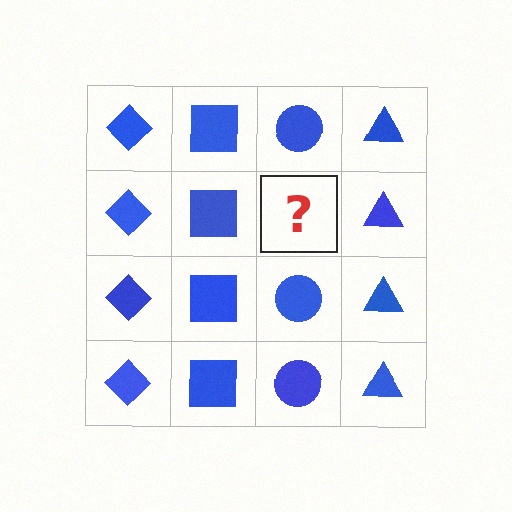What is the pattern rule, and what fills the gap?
The rule is that each column has a consistent shape. The gap should be filled with a blue circle.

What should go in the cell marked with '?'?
The missing cell should contain a blue circle.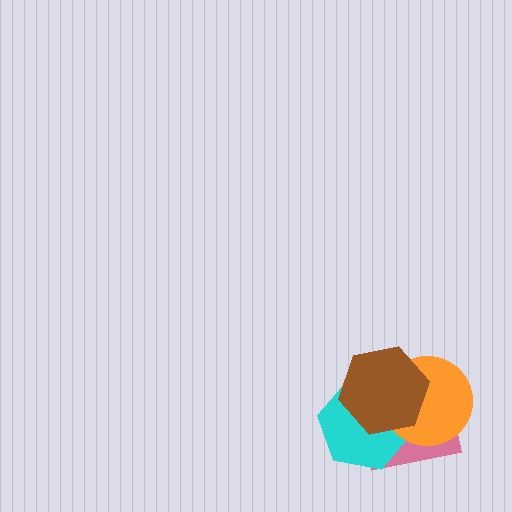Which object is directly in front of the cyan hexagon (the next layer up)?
The orange circle is directly in front of the cyan hexagon.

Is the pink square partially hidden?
Yes, it is partially covered by another shape.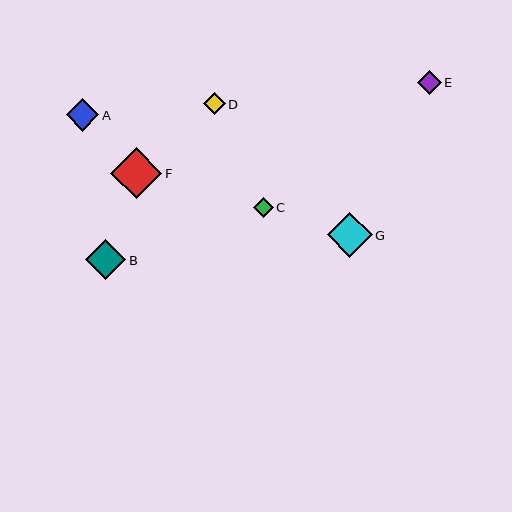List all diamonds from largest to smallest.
From largest to smallest: F, G, B, A, E, D, C.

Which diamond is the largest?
Diamond F is the largest with a size of approximately 51 pixels.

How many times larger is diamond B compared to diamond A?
Diamond B is approximately 1.2 times the size of diamond A.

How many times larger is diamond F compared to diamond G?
Diamond F is approximately 1.1 times the size of diamond G.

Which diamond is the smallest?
Diamond C is the smallest with a size of approximately 20 pixels.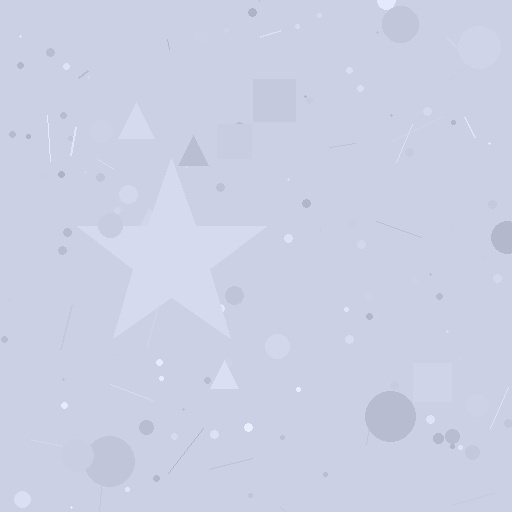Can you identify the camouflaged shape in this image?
The camouflaged shape is a star.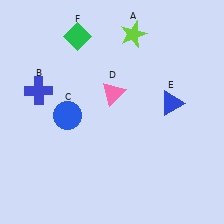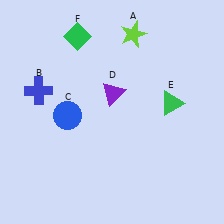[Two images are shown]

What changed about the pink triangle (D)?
In Image 1, D is pink. In Image 2, it changed to purple.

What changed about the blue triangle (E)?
In Image 1, E is blue. In Image 2, it changed to green.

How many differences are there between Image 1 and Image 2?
There are 2 differences between the two images.